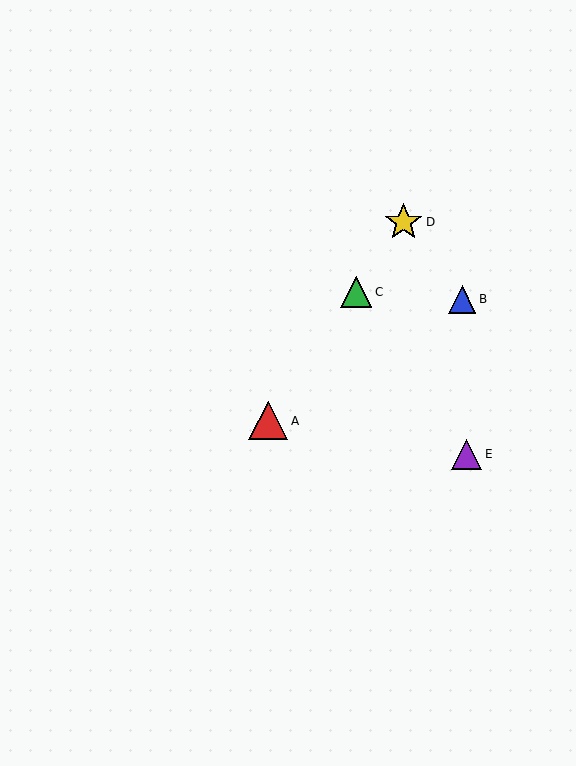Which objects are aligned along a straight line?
Objects A, C, D are aligned along a straight line.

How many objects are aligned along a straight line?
3 objects (A, C, D) are aligned along a straight line.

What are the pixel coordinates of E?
Object E is at (466, 454).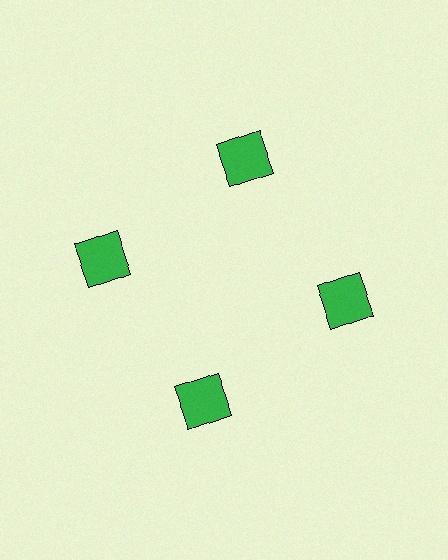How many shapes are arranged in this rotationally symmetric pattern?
There are 4 shapes, arranged in 4 groups of 1.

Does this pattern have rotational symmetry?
Yes, this pattern has 4-fold rotational symmetry. It looks the same after rotating 90 degrees around the center.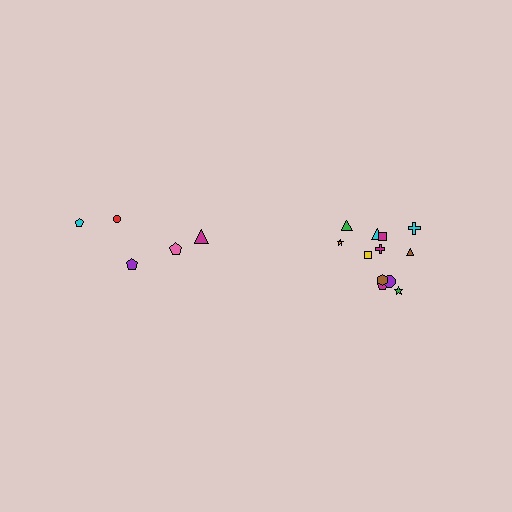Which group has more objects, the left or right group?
The right group.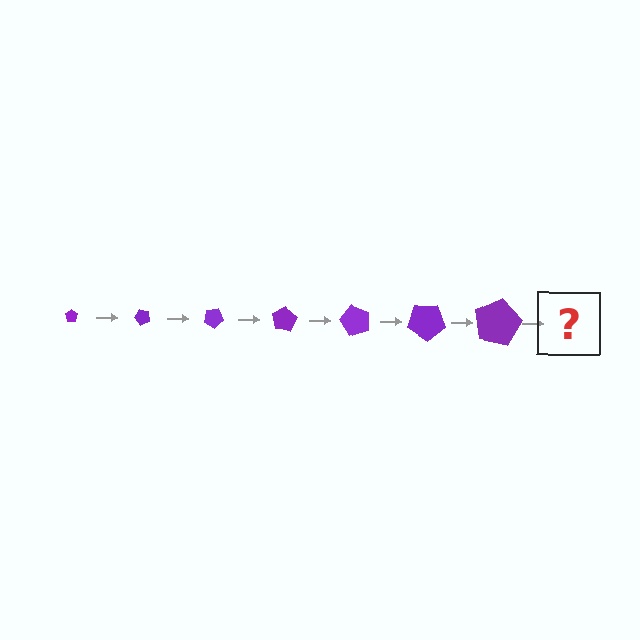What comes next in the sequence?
The next element should be a pentagon, larger than the previous one and rotated 350 degrees from the start.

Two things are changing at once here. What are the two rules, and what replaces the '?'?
The two rules are that the pentagon grows larger each step and it rotates 50 degrees each step. The '?' should be a pentagon, larger than the previous one and rotated 350 degrees from the start.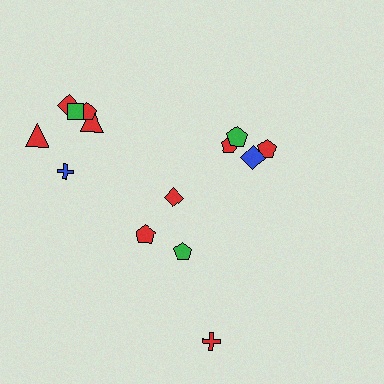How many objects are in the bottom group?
There are 4 objects.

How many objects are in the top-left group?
There are 6 objects.